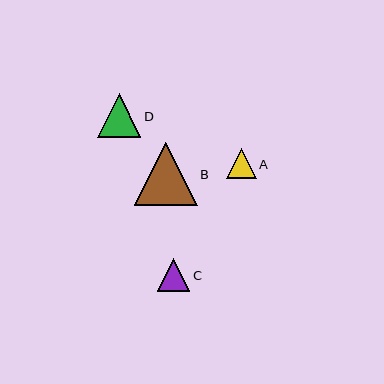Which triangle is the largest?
Triangle B is the largest with a size of approximately 63 pixels.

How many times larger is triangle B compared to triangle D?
Triangle B is approximately 1.4 times the size of triangle D.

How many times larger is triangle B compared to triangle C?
Triangle B is approximately 2.0 times the size of triangle C.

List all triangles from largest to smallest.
From largest to smallest: B, D, C, A.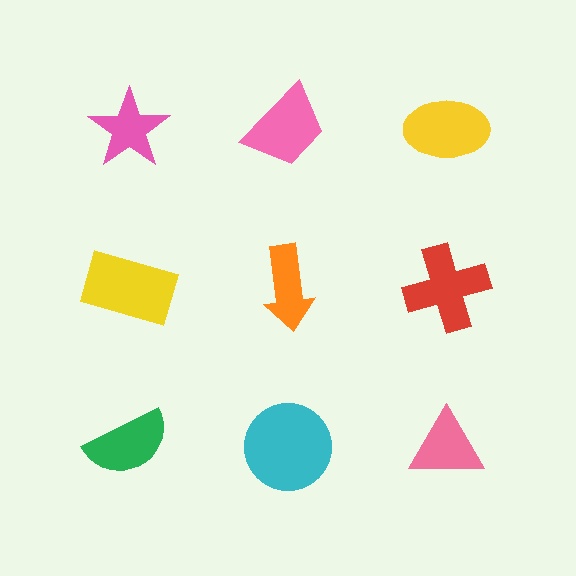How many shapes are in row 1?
3 shapes.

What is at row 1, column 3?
A yellow ellipse.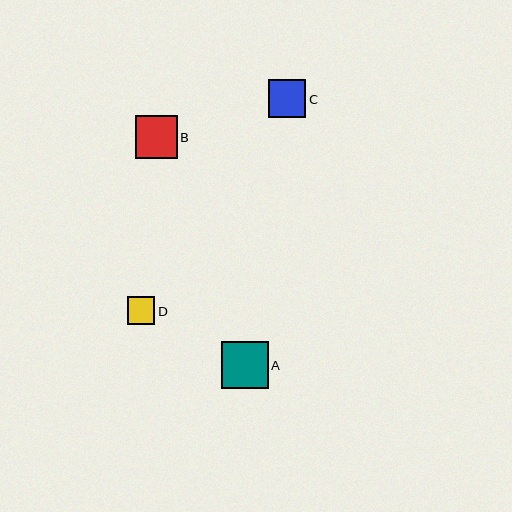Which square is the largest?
Square A is the largest with a size of approximately 47 pixels.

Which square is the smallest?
Square D is the smallest with a size of approximately 27 pixels.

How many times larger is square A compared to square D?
Square A is approximately 1.7 times the size of square D.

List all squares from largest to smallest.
From largest to smallest: A, B, C, D.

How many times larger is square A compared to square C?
Square A is approximately 1.2 times the size of square C.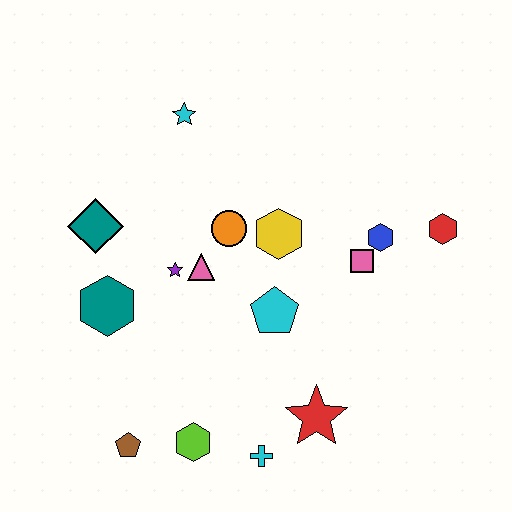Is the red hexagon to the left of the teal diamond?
No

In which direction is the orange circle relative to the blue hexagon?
The orange circle is to the left of the blue hexagon.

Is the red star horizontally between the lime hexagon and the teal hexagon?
No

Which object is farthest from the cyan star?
The cyan cross is farthest from the cyan star.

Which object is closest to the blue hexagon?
The pink square is closest to the blue hexagon.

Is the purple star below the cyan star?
Yes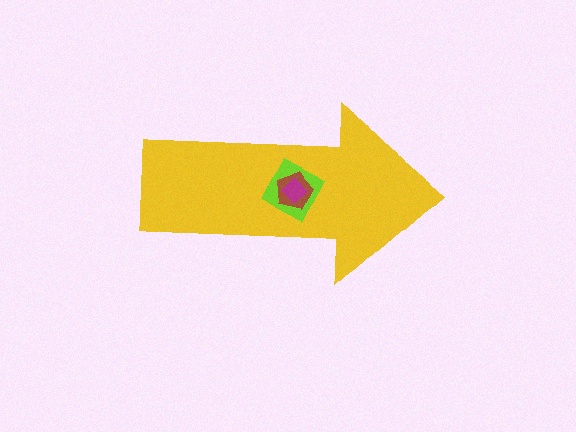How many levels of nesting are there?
4.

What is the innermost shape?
The magenta diamond.